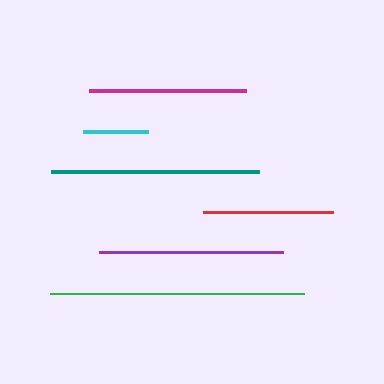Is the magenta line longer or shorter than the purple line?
The purple line is longer than the magenta line.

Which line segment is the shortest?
The cyan line is the shortest at approximately 65 pixels.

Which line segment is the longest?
The green line is the longest at approximately 254 pixels.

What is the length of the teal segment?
The teal segment is approximately 207 pixels long.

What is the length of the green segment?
The green segment is approximately 254 pixels long.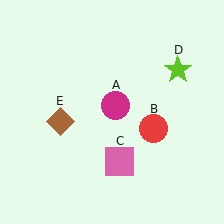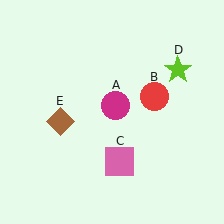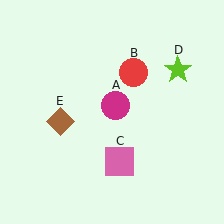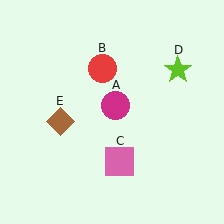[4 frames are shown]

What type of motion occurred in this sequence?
The red circle (object B) rotated counterclockwise around the center of the scene.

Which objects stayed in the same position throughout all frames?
Magenta circle (object A) and pink square (object C) and lime star (object D) and brown diamond (object E) remained stationary.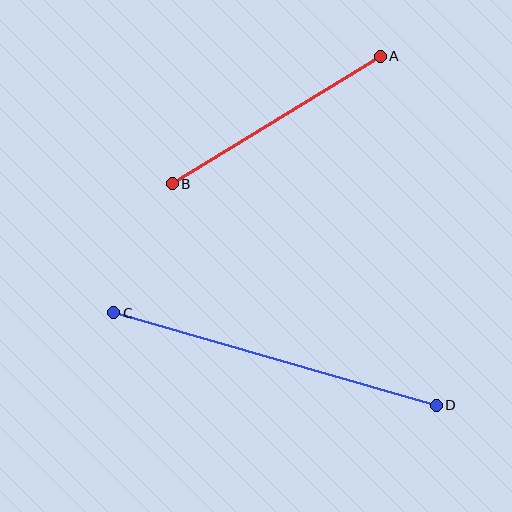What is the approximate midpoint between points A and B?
The midpoint is at approximately (276, 120) pixels.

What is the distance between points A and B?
The distance is approximately 244 pixels.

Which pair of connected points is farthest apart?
Points C and D are farthest apart.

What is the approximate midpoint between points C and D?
The midpoint is at approximately (275, 359) pixels.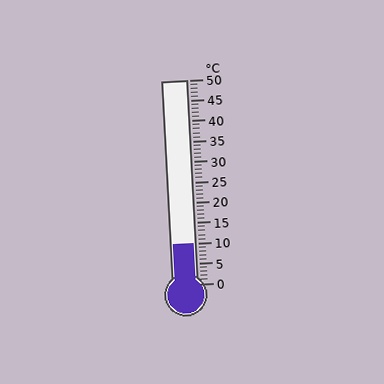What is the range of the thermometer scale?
The thermometer scale ranges from 0°C to 50°C.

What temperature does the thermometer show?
The thermometer shows approximately 10°C.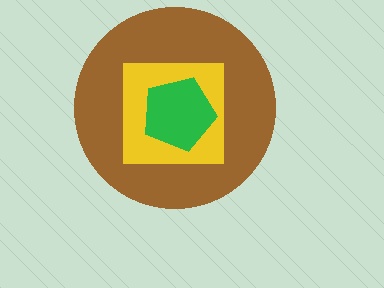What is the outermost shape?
The brown circle.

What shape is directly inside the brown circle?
The yellow square.